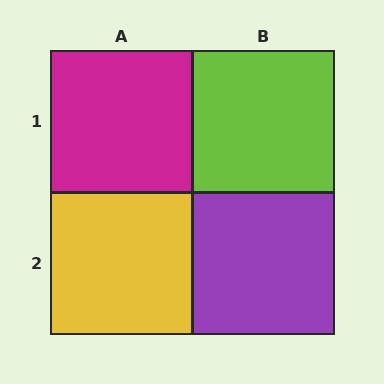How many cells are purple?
1 cell is purple.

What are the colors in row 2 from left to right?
Yellow, purple.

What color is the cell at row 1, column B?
Lime.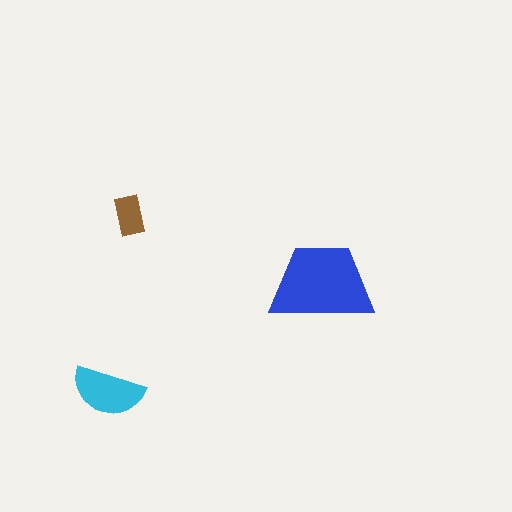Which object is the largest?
The blue trapezoid.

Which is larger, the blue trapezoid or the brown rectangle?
The blue trapezoid.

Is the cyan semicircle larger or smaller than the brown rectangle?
Larger.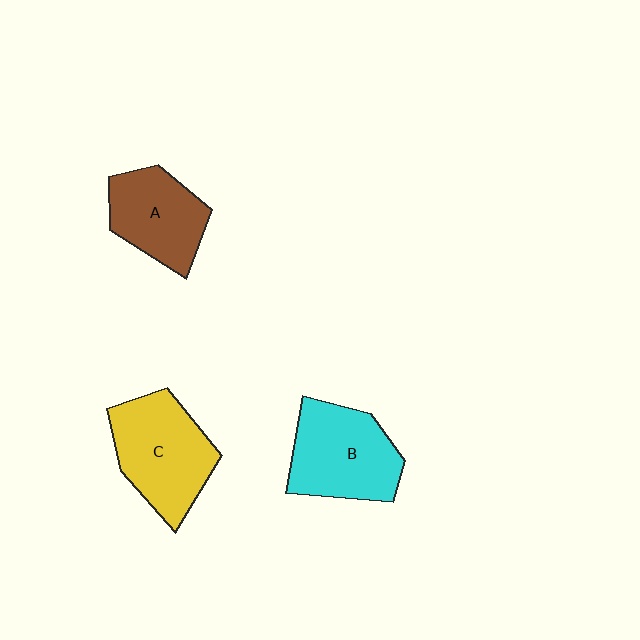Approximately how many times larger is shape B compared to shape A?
Approximately 1.2 times.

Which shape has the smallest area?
Shape A (brown).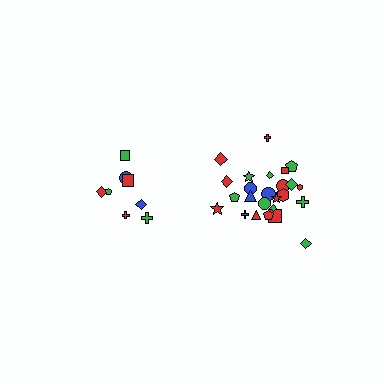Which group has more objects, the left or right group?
The right group.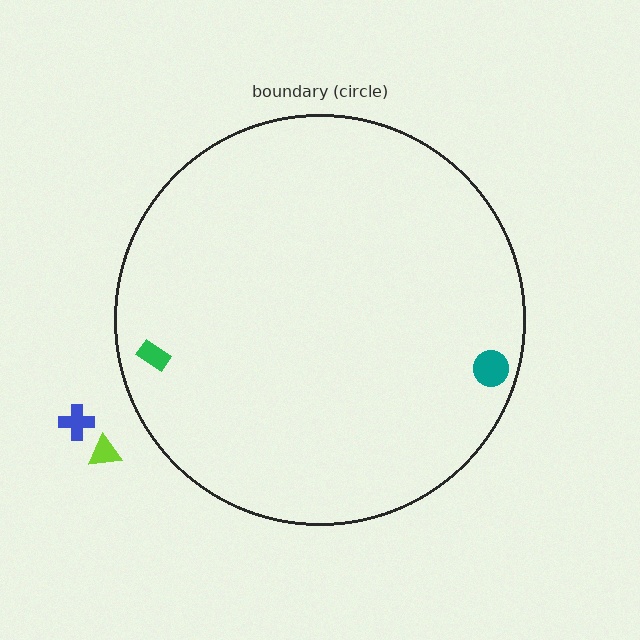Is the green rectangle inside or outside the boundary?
Inside.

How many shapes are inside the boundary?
2 inside, 2 outside.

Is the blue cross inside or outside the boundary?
Outside.